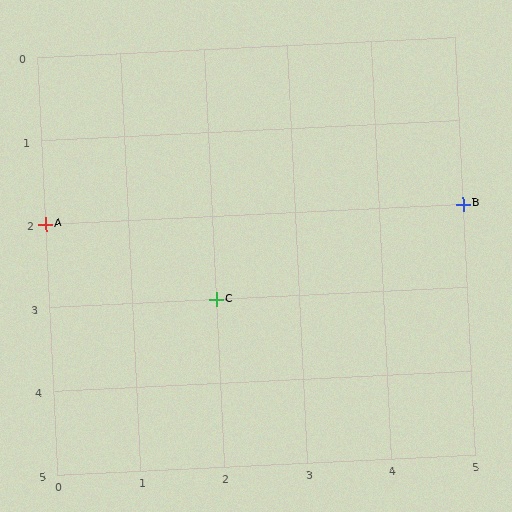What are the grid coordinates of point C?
Point C is at grid coordinates (2, 3).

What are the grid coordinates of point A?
Point A is at grid coordinates (0, 2).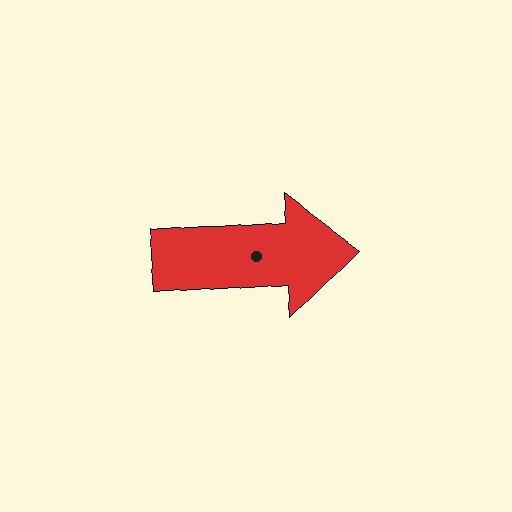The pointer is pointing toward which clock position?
Roughly 3 o'clock.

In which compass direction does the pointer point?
East.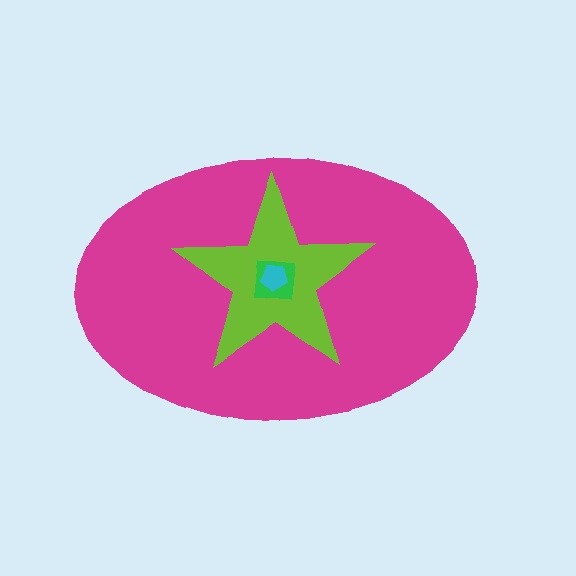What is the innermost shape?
The cyan pentagon.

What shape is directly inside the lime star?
The green square.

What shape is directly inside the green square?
The cyan pentagon.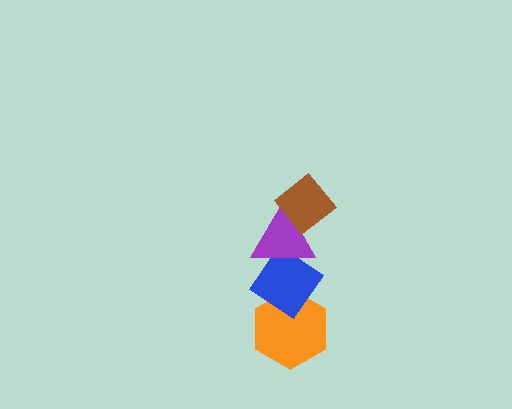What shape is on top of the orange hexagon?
The blue diamond is on top of the orange hexagon.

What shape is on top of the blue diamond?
The purple triangle is on top of the blue diamond.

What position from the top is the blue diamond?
The blue diamond is 3rd from the top.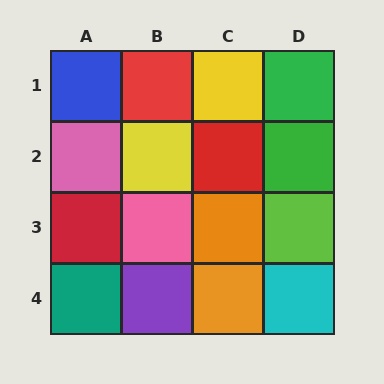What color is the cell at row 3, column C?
Orange.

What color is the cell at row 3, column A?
Red.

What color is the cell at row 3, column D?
Lime.